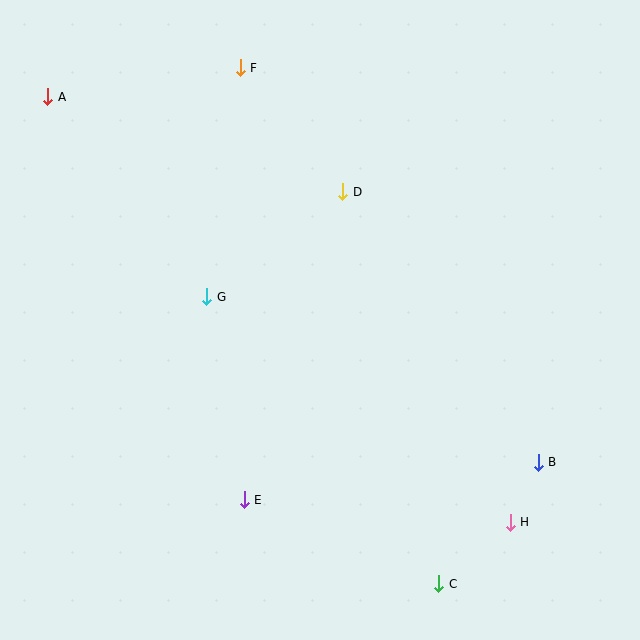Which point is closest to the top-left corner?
Point A is closest to the top-left corner.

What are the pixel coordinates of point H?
Point H is at (510, 522).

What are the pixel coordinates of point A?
Point A is at (48, 97).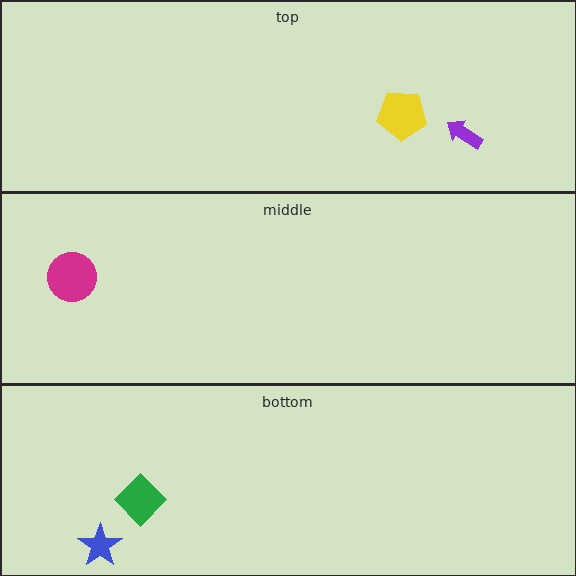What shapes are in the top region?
The yellow pentagon, the purple arrow.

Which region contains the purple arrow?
The top region.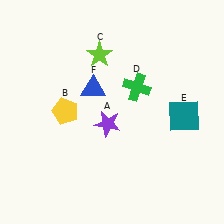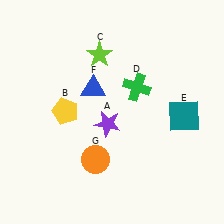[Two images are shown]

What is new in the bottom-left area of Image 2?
An orange circle (G) was added in the bottom-left area of Image 2.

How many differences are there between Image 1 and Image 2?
There is 1 difference between the two images.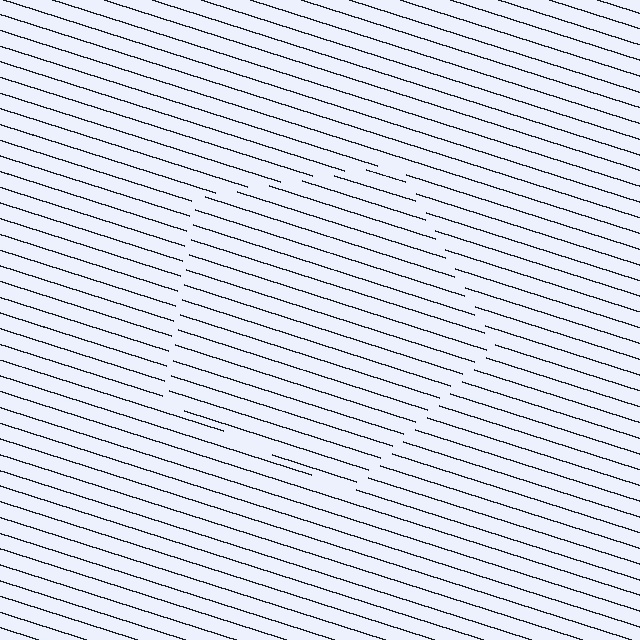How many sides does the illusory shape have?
5 sides — the line-ends trace a pentagon.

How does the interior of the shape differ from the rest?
The interior of the shape contains the same grating, shifted by half a period — the contour is defined by the phase discontinuity where line-ends from the inner and outer gratings abut.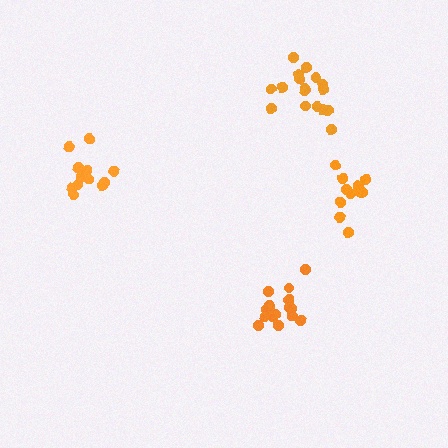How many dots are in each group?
Group 1: 12 dots, Group 2: 17 dots, Group 3: 16 dots, Group 4: 12 dots (57 total).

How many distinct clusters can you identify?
There are 4 distinct clusters.